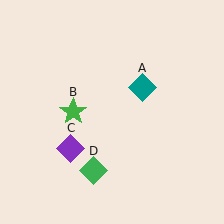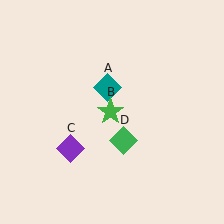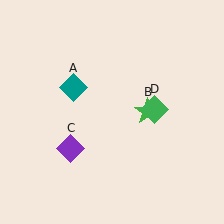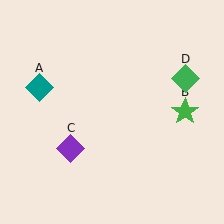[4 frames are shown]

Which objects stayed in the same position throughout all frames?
Purple diamond (object C) remained stationary.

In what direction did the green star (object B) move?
The green star (object B) moved right.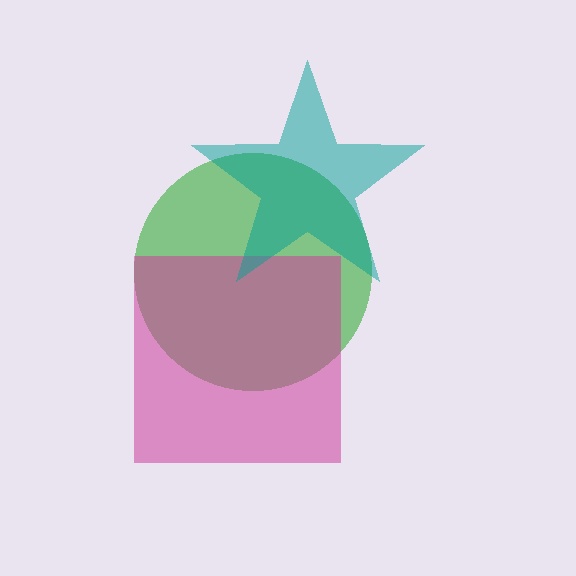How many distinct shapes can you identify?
There are 3 distinct shapes: a green circle, a magenta square, a teal star.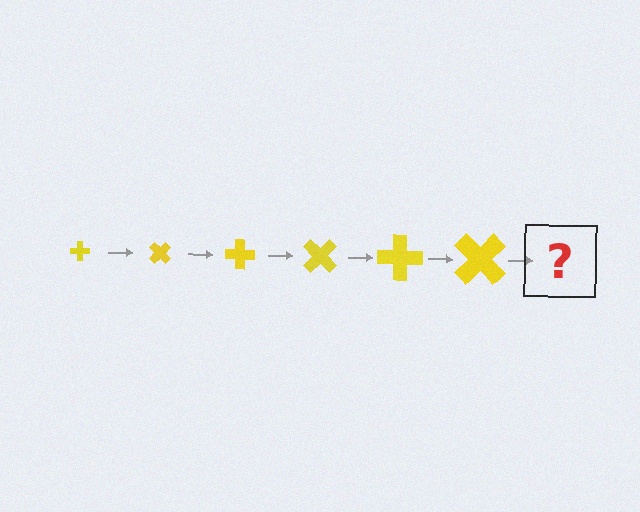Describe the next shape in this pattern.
It should be a cross, larger than the previous one and rotated 270 degrees from the start.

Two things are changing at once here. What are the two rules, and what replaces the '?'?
The two rules are that the cross grows larger each step and it rotates 45 degrees each step. The '?' should be a cross, larger than the previous one and rotated 270 degrees from the start.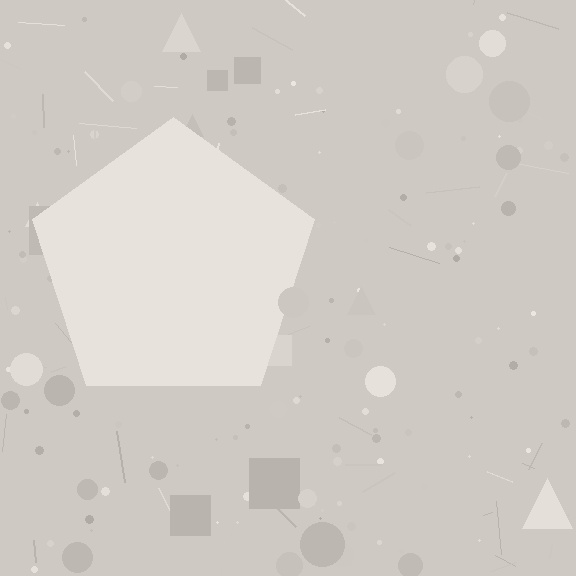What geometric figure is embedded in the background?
A pentagon is embedded in the background.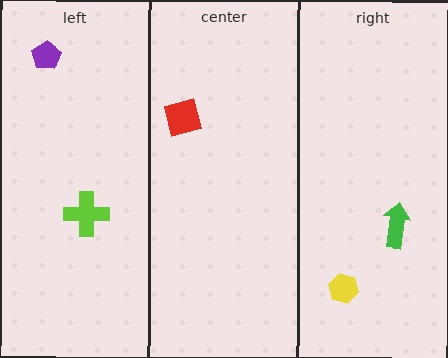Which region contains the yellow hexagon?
The right region.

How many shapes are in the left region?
2.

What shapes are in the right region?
The green arrow, the yellow hexagon.